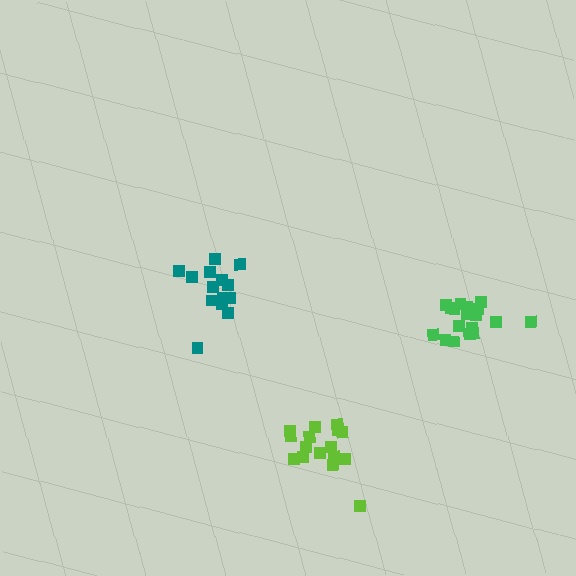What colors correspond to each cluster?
The clusters are colored: lime, teal, green.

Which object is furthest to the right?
The green cluster is rightmost.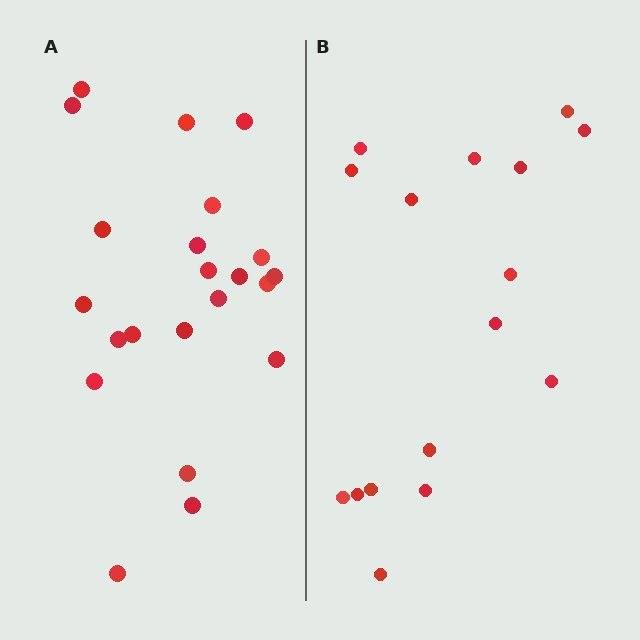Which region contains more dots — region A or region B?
Region A (the left region) has more dots.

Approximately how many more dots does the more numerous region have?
Region A has about 6 more dots than region B.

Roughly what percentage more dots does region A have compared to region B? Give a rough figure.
About 40% more.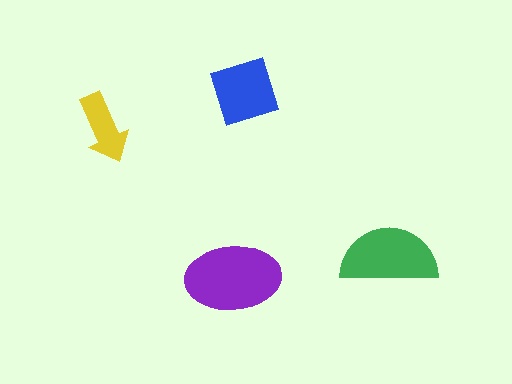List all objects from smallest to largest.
The yellow arrow, the blue diamond, the green semicircle, the purple ellipse.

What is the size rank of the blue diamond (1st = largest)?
3rd.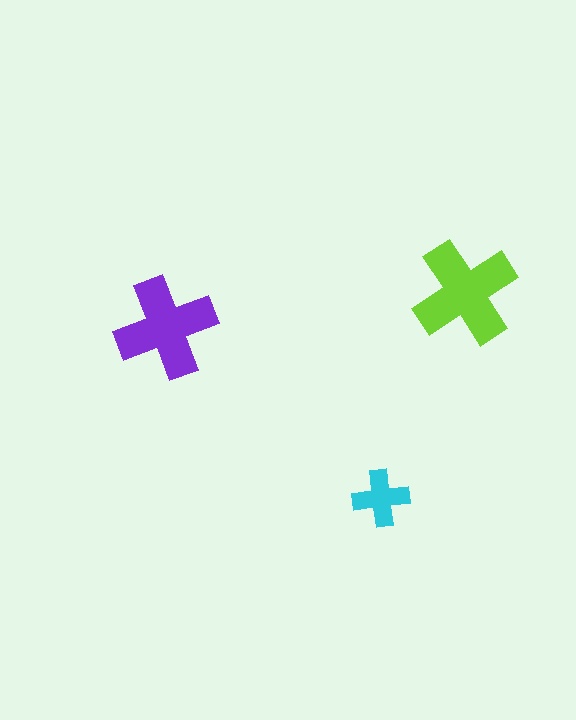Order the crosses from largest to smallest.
the lime one, the purple one, the cyan one.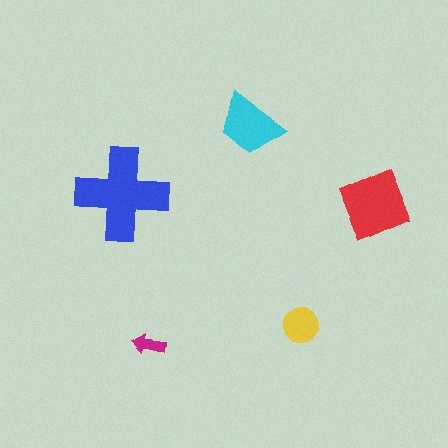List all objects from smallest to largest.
The magenta arrow, the yellow circle, the cyan trapezoid, the red diamond, the blue cross.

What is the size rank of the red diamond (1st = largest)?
2nd.